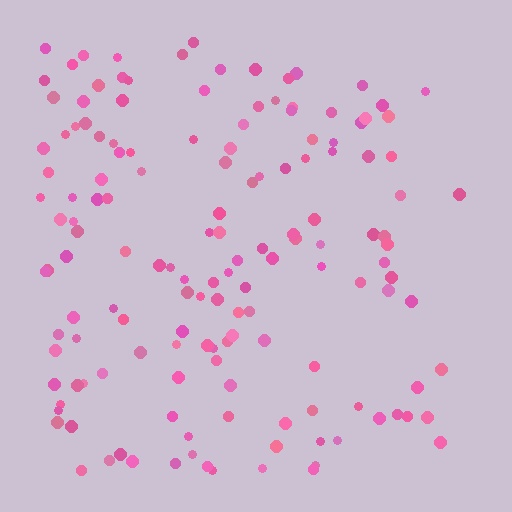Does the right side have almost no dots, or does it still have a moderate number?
Still a moderate number, just noticeably fewer than the left.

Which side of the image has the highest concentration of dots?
The left.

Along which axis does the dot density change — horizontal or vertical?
Horizontal.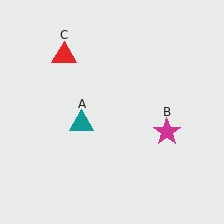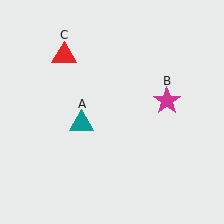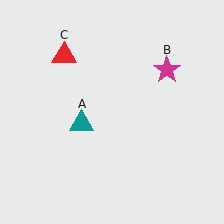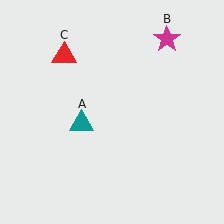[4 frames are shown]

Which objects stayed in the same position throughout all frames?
Teal triangle (object A) and red triangle (object C) remained stationary.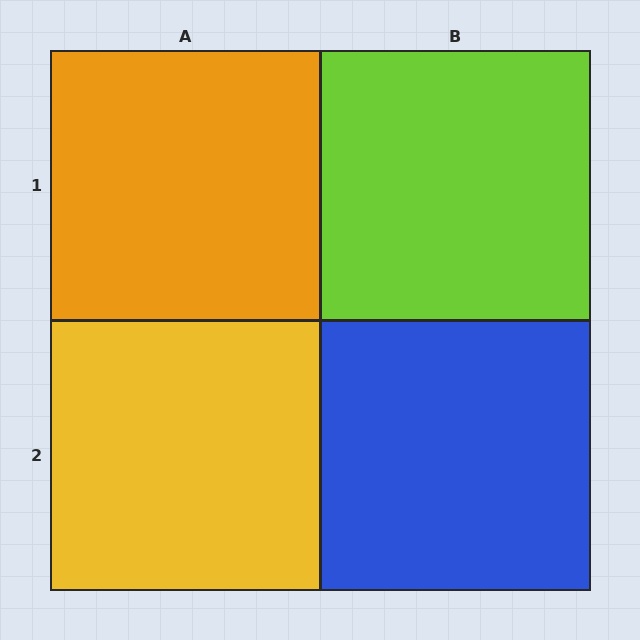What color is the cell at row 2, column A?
Yellow.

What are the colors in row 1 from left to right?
Orange, lime.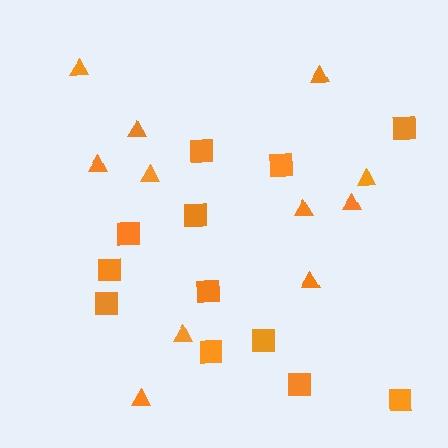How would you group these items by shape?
There are 2 groups: one group of squares (12) and one group of triangles (11).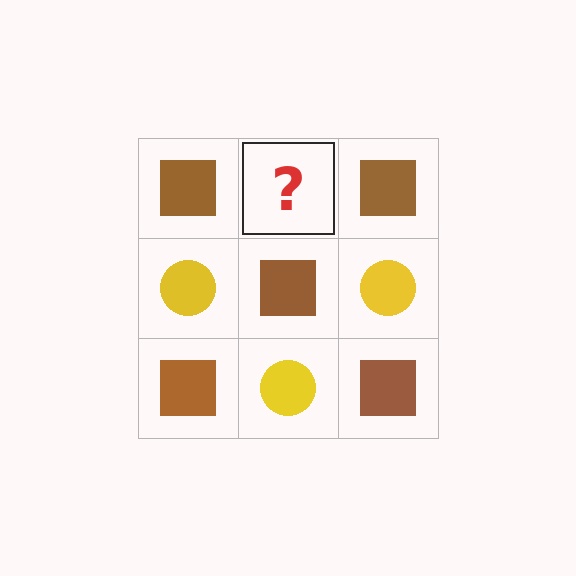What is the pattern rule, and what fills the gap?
The rule is that it alternates brown square and yellow circle in a checkerboard pattern. The gap should be filled with a yellow circle.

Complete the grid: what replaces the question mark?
The question mark should be replaced with a yellow circle.